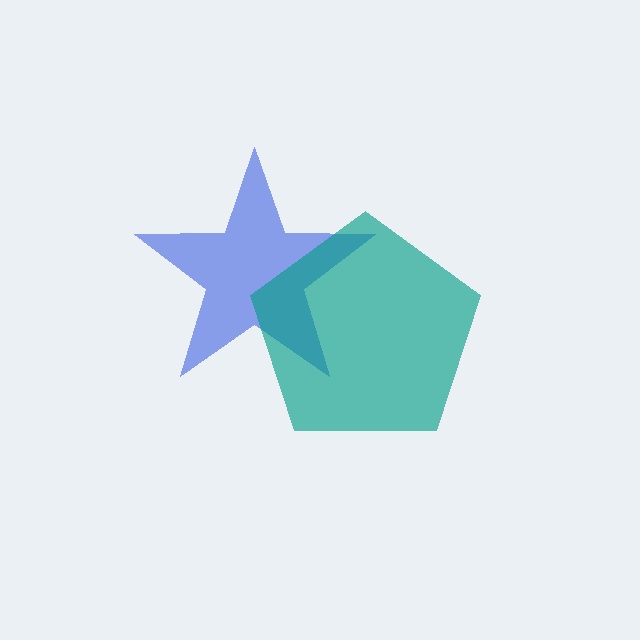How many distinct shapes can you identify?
There are 2 distinct shapes: a blue star, a teal pentagon.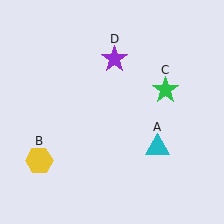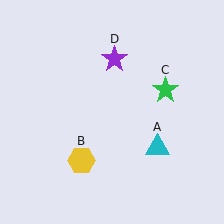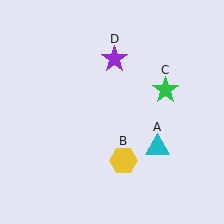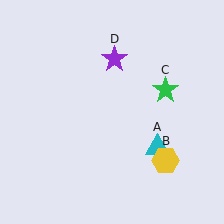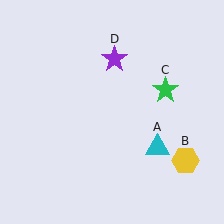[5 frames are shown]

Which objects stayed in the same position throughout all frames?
Cyan triangle (object A) and green star (object C) and purple star (object D) remained stationary.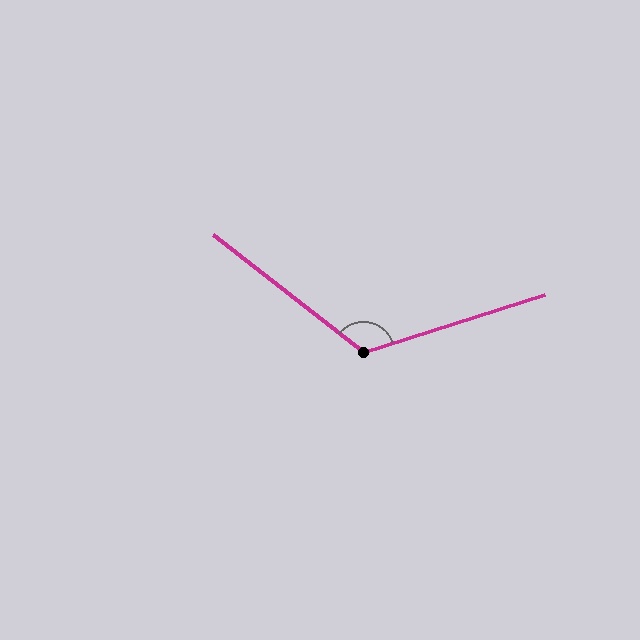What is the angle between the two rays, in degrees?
Approximately 125 degrees.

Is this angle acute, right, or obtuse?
It is obtuse.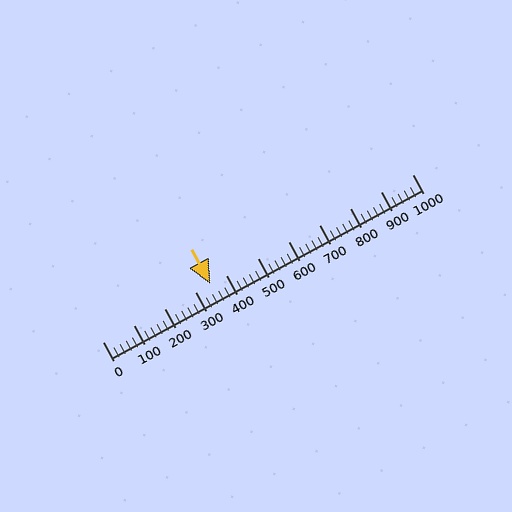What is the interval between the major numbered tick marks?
The major tick marks are spaced 100 units apart.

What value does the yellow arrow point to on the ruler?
The yellow arrow points to approximately 349.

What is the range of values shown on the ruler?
The ruler shows values from 0 to 1000.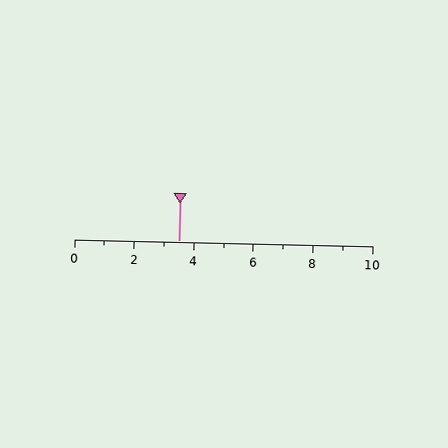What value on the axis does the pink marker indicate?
The marker indicates approximately 3.5.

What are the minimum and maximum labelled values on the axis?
The axis runs from 0 to 10.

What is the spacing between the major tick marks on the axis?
The major ticks are spaced 2 apart.